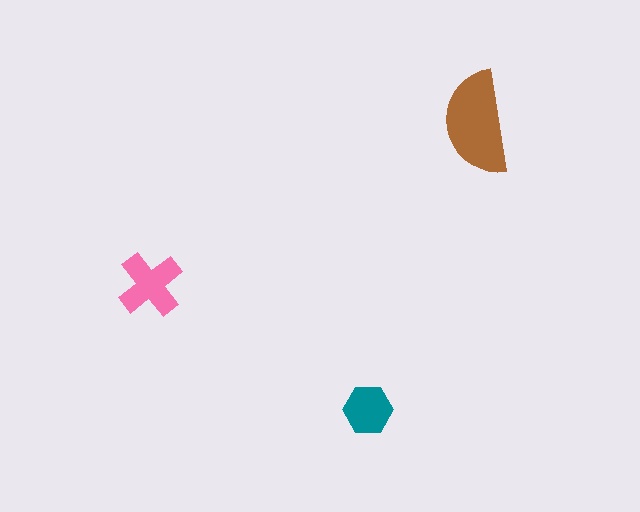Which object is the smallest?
The teal hexagon.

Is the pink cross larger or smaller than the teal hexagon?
Larger.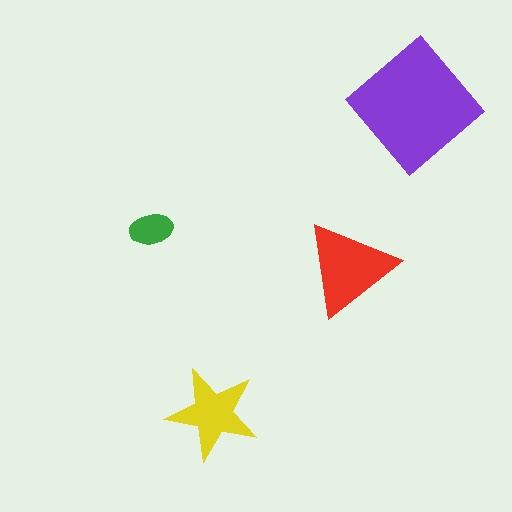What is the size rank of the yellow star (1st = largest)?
3rd.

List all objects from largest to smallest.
The purple diamond, the red triangle, the yellow star, the green ellipse.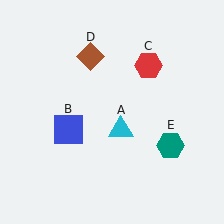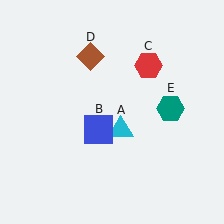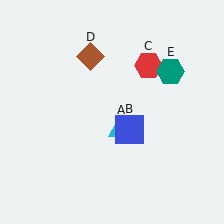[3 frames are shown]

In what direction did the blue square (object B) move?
The blue square (object B) moved right.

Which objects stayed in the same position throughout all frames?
Cyan triangle (object A) and red hexagon (object C) and brown diamond (object D) remained stationary.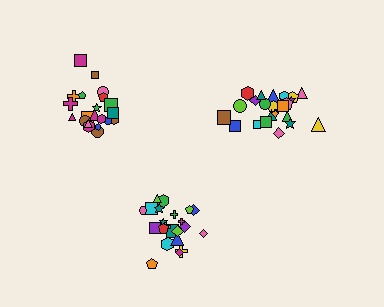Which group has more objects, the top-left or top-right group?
The top-right group.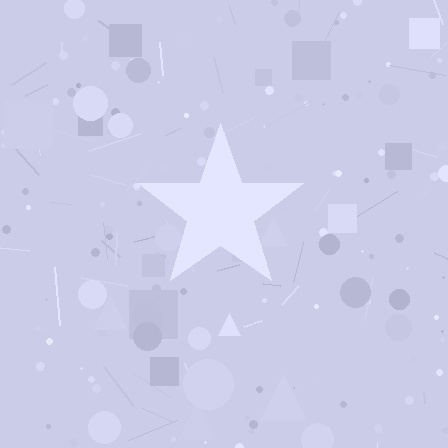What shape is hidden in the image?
A star is hidden in the image.